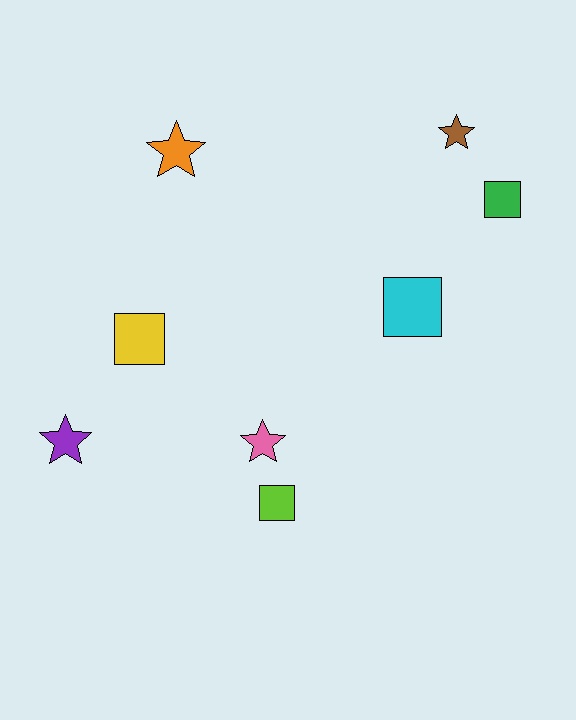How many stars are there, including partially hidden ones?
There are 4 stars.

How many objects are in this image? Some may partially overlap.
There are 8 objects.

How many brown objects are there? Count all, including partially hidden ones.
There is 1 brown object.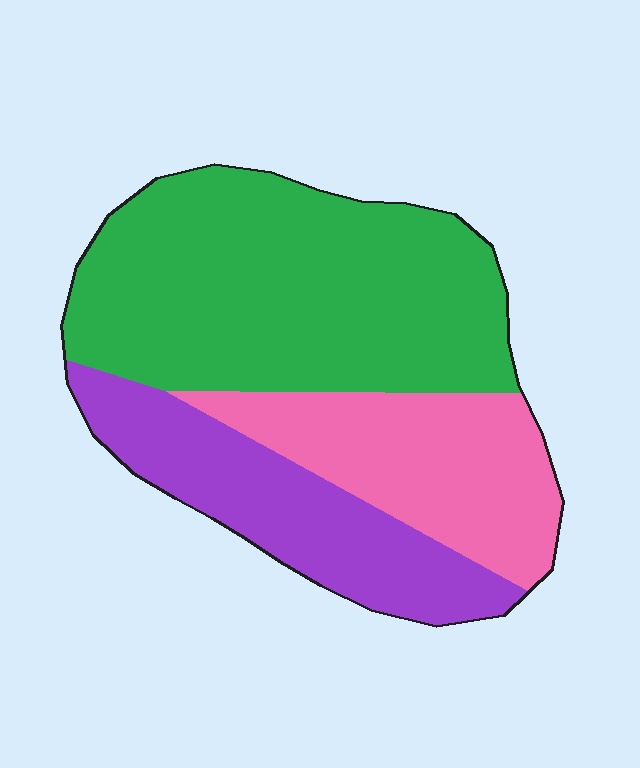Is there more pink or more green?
Green.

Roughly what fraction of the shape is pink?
Pink covers about 25% of the shape.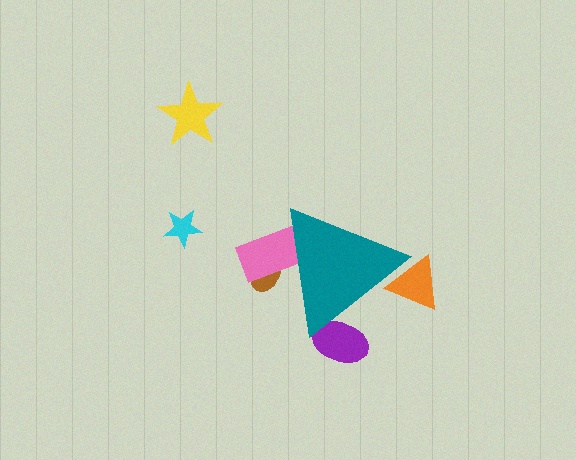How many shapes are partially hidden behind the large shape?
4 shapes are partially hidden.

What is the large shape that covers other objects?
A teal triangle.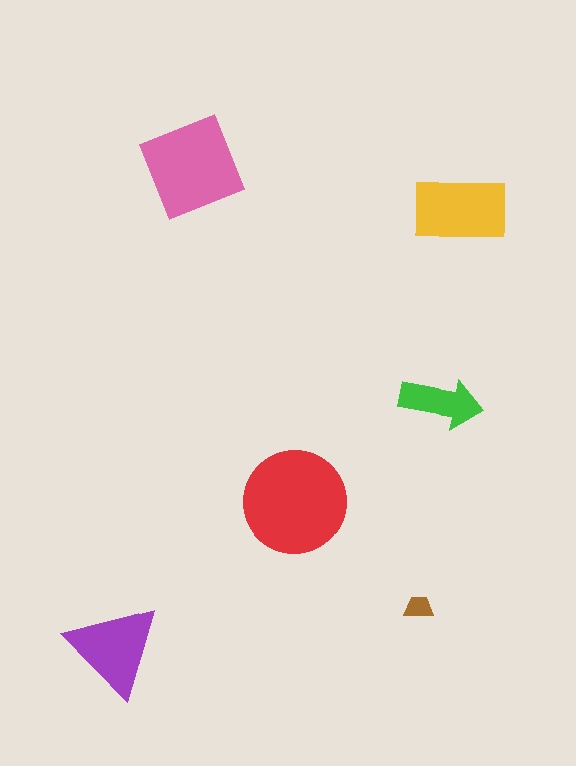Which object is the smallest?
The brown trapezoid.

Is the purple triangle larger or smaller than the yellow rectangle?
Smaller.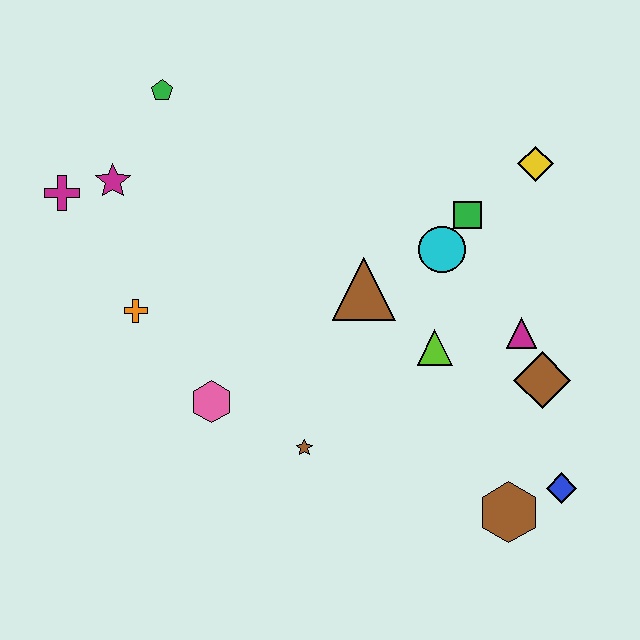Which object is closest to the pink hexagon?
The brown star is closest to the pink hexagon.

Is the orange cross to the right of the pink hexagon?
No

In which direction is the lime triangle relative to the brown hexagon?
The lime triangle is above the brown hexagon.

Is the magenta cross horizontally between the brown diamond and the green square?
No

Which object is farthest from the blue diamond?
The magenta cross is farthest from the blue diamond.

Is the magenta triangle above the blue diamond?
Yes